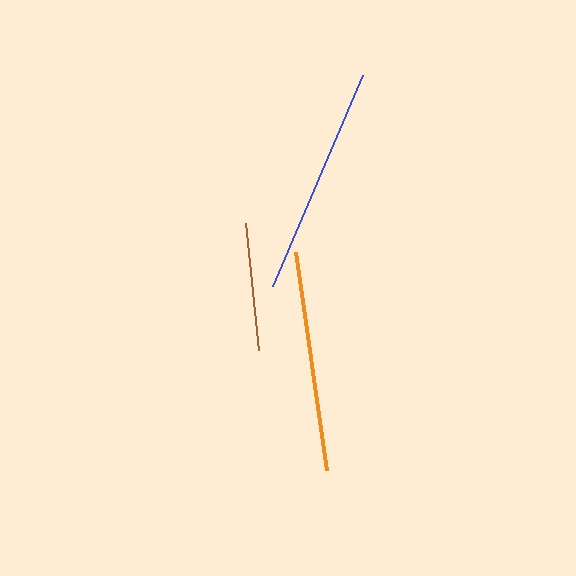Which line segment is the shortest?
The brown line is the shortest at approximately 127 pixels.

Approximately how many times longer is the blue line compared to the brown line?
The blue line is approximately 1.8 times the length of the brown line.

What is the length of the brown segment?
The brown segment is approximately 127 pixels long.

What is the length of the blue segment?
The blue segment is approximately 229 pixels long.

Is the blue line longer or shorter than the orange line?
The blue line is longer than the orange line.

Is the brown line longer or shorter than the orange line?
The orange line is longer than the brown line.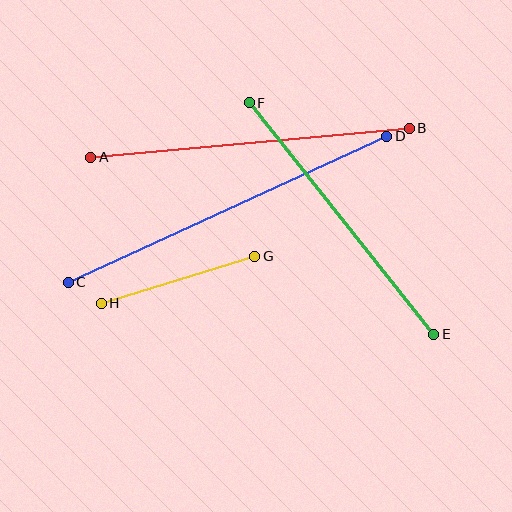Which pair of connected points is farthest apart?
Points C and D are farthest apart.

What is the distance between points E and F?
The distance is approximately 296 pixels.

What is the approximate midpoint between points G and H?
The midpoint is at approximately (178, 280) pixels.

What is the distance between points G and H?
The distance is approximately 161 pixels.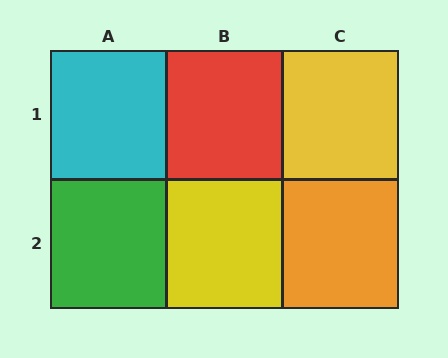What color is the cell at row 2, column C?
Orange.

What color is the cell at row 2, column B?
Yellow.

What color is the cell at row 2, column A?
Green.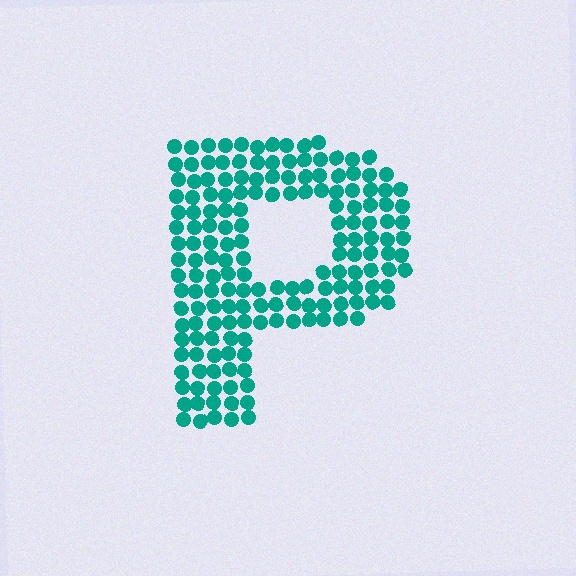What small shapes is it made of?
It is made of small circles.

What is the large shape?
The large shape is the letter P.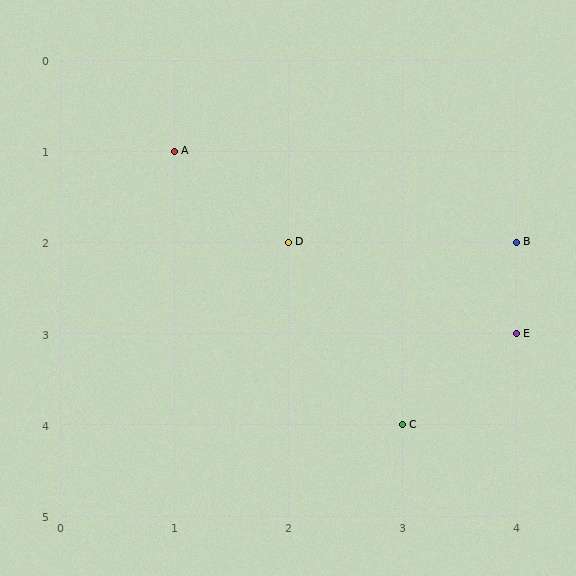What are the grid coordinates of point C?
Point C is at grid coordinates (3, 4).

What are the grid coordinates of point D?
Point D is at grid coordinates (2, 2).